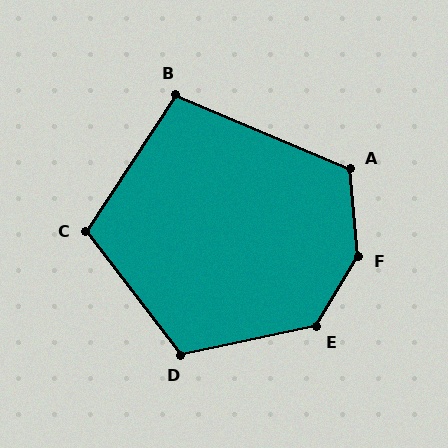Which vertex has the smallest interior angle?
B, at approximately 100 degrees.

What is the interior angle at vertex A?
Approximately 118 degrees (obtuse).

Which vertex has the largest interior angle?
F, at approximately 144 degrees.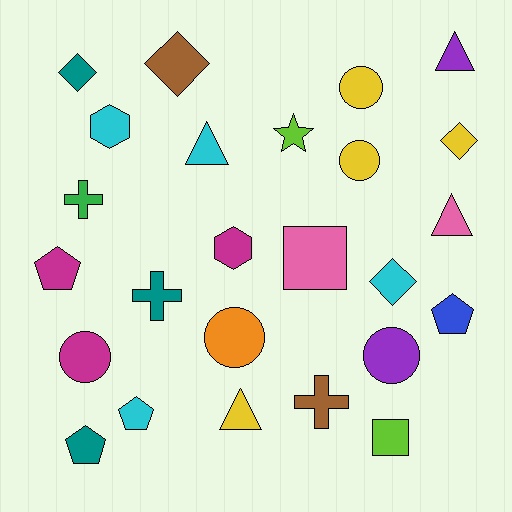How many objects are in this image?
There are 25 objects.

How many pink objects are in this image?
There are 2 pink objects.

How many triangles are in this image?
There are 4 triangles.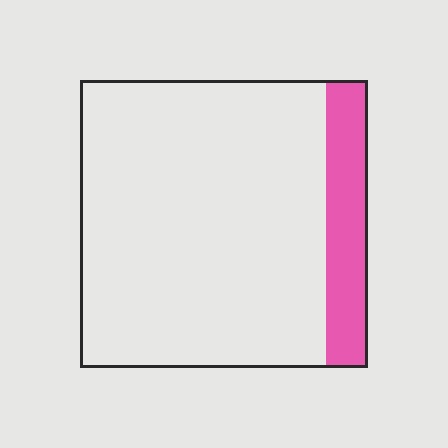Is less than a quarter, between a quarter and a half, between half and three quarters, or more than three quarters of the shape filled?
Less than a quarter.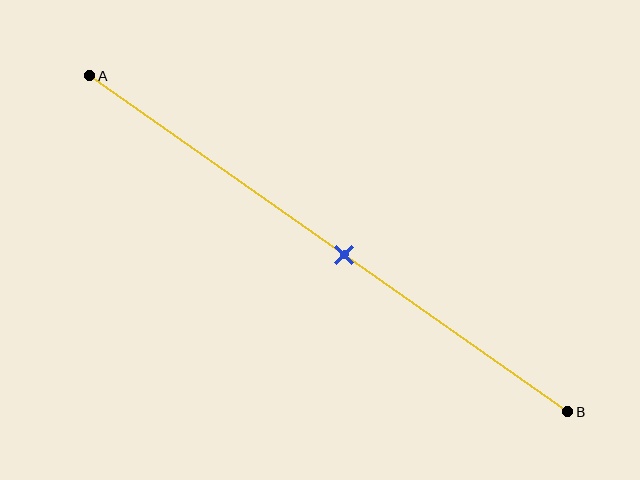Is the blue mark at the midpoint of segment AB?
No, the mark is at about 55% from A, not at the 50% midpoint.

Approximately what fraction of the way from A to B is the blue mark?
The blue mark is approximately 55% of the way from A to B.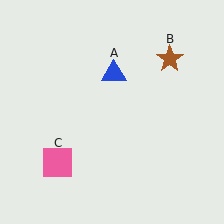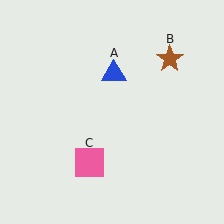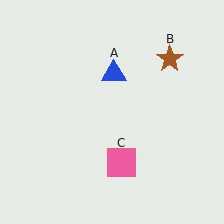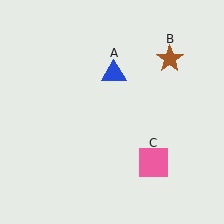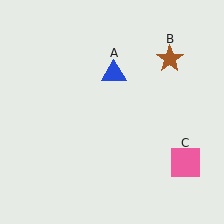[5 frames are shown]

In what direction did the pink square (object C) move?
The pink square (object C) moved right.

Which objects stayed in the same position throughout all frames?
Blue triangle (object A) and brown star (object B) remained stationary.